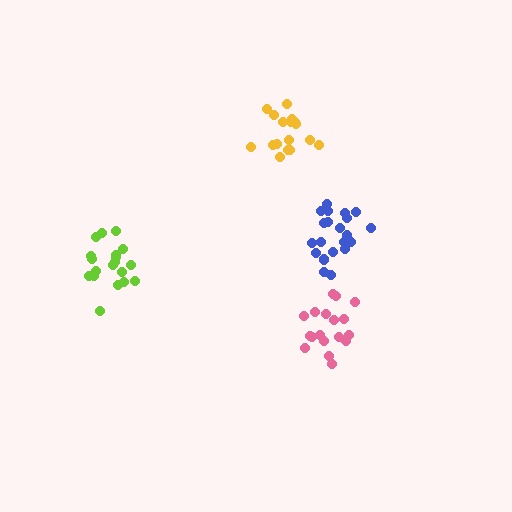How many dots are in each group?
Group 1: 21 dots, Group 2: 18 dots, Group 3: 19 dots, Group 4: 18 dots (76 total).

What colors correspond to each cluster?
The clusters are colored: blue, pink, lime, yellow.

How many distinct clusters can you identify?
There are 4 distinct clusters.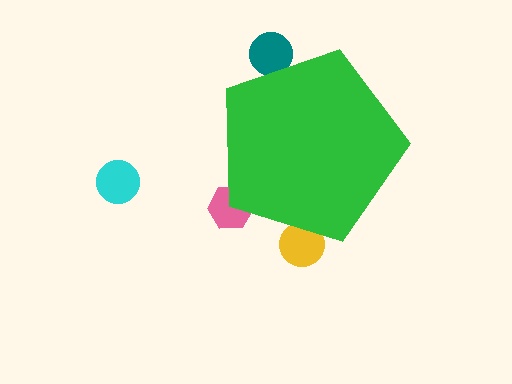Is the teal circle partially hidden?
Yes, the teal circle is partially hidden behind the green pentagon.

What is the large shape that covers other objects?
A green pentagon.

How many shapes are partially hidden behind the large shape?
3 shapes are partially hidden.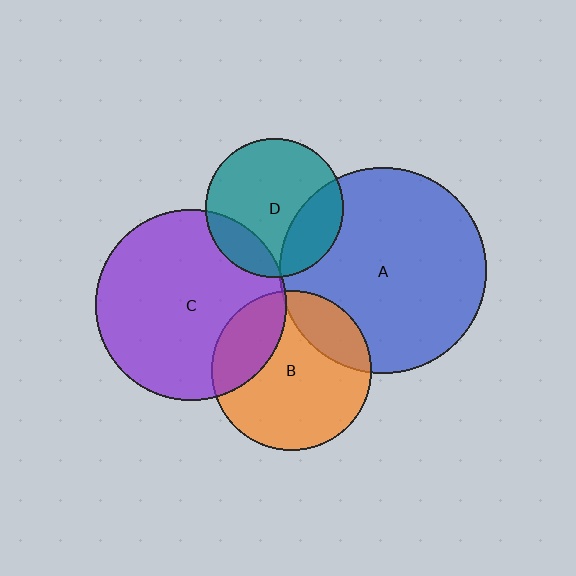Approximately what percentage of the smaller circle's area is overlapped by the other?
Approximately 15%.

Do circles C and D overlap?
Yes.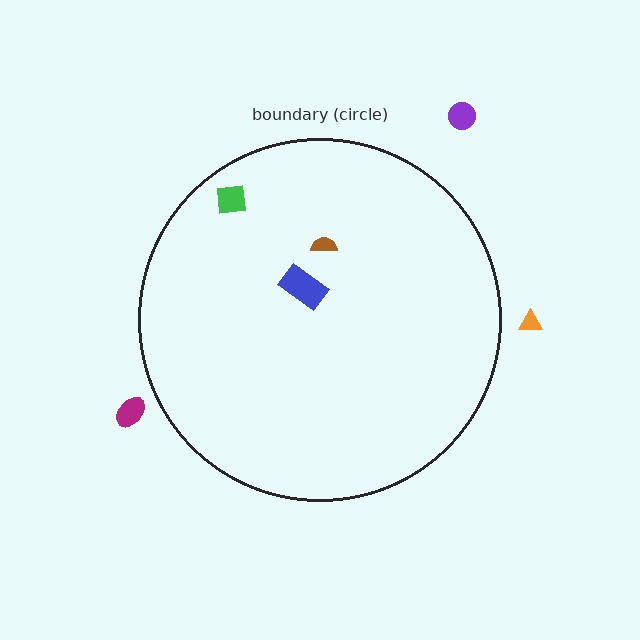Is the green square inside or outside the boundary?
Inside.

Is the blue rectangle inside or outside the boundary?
Inside.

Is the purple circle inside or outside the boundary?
Outside.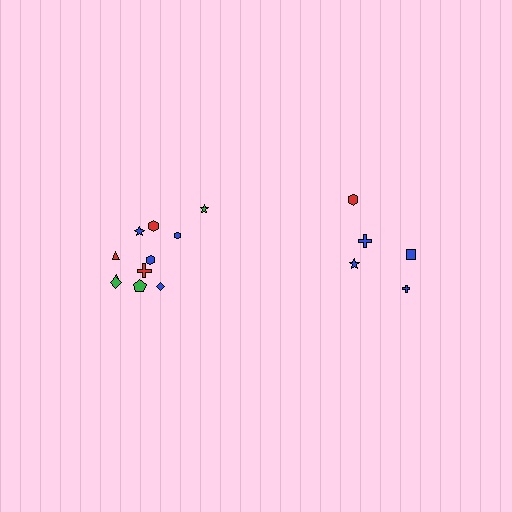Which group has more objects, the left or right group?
The left group.